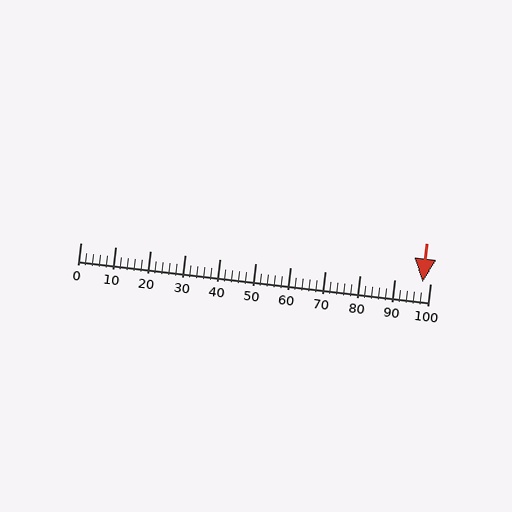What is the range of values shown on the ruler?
The ruler shows values from 0 to 100.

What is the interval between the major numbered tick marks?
The major tick marks are spaced 10 units apart.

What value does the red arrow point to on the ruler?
The red arrow points to approximately 98.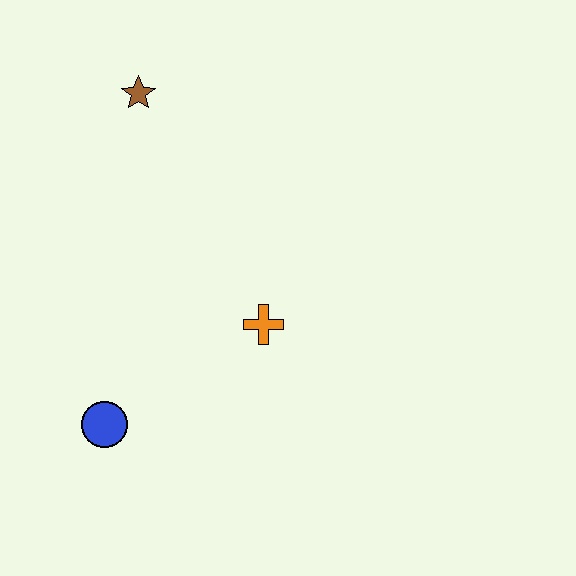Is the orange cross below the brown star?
Yes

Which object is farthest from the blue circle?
The brown star is farthest from the blue circle.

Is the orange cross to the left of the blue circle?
No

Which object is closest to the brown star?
The orange cross is closest to the brown star.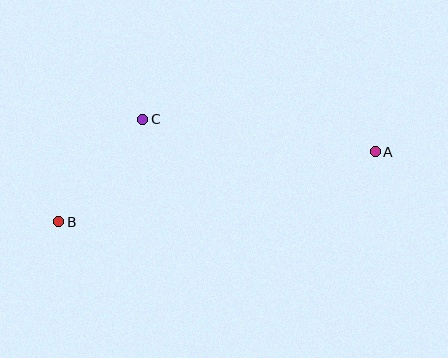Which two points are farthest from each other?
Points A and B are farthest from each other.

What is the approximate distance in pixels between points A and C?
The distance between A and C is approximately 235 pixels.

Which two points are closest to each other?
Points B and C are closest to each other.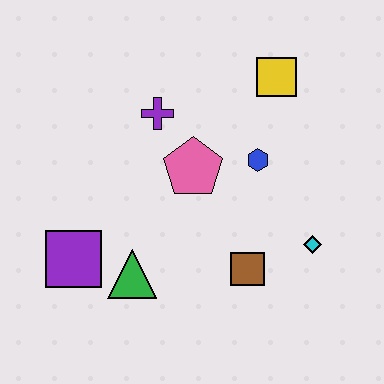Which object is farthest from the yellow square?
The purple square is farthest from the yellow square.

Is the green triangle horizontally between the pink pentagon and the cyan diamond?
No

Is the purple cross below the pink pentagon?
No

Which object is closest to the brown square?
The cyan diamond is closest to the brown square.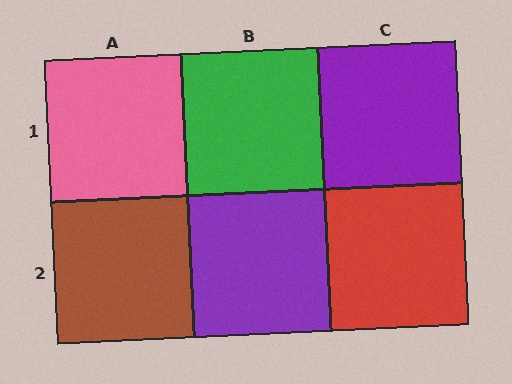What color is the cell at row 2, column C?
Red.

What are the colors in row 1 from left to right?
Pink, green, purple.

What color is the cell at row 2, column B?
Purple.